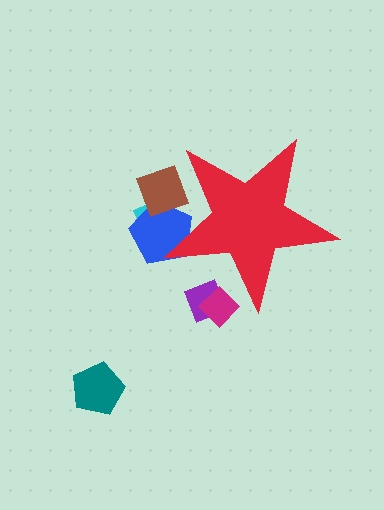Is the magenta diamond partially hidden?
Yes, the magenta diamond is partially hidden behind the red star.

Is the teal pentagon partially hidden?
No, the teal pentagon is fully visible.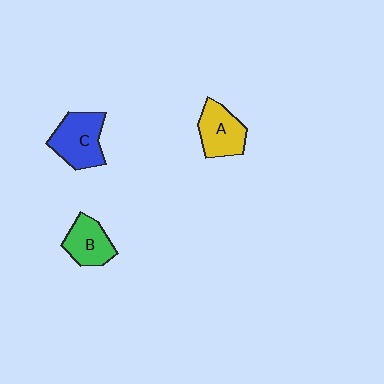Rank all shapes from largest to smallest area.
From largest to smallest: C (blue), A (yellow), B (green).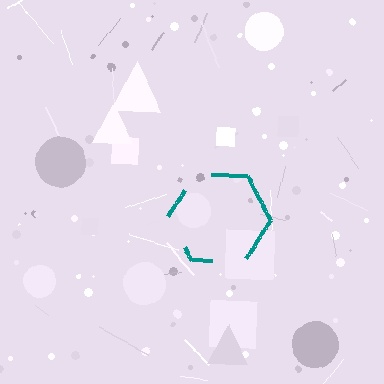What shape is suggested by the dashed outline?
The dashed outline suggests a hexagon.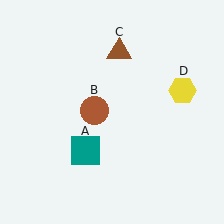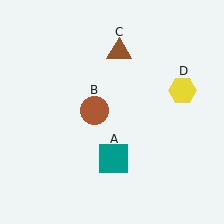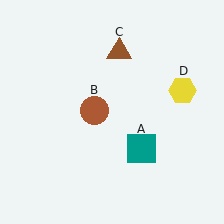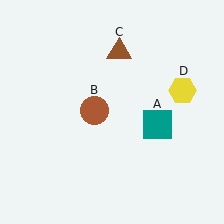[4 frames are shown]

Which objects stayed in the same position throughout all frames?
Brown circle (object B) and brown triangle (object C) and yellow hexagon (object D) remained stationary.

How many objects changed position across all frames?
1 object changed position: teal square (object A).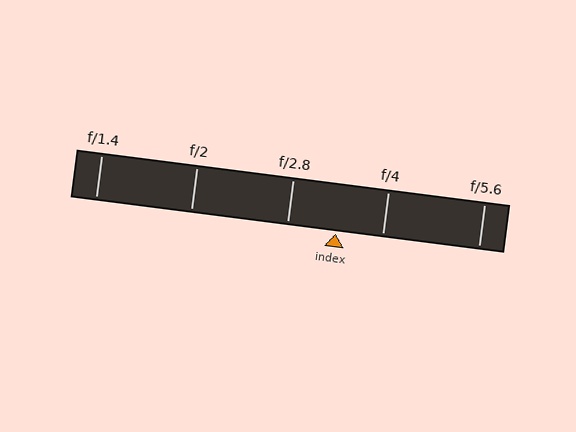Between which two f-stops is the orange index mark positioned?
The index mark is between f/2.8 and f/4.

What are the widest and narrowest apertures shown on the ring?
The widest aperture shown is f/1.4 and the narrowest is f/5.6.